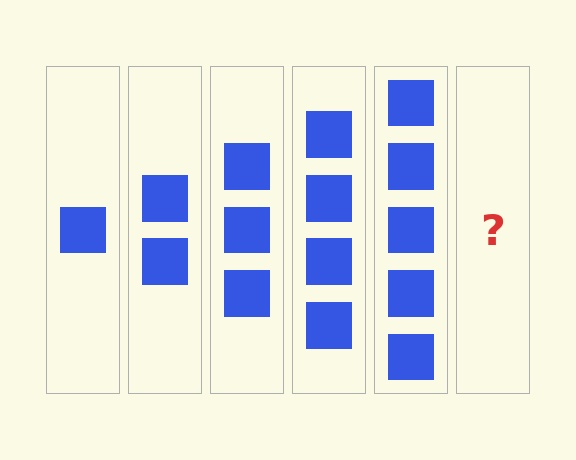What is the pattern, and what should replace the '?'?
The pattern is that each step adds one more square. The '?' should be 6 squares.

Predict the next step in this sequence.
The next step is 6 squares.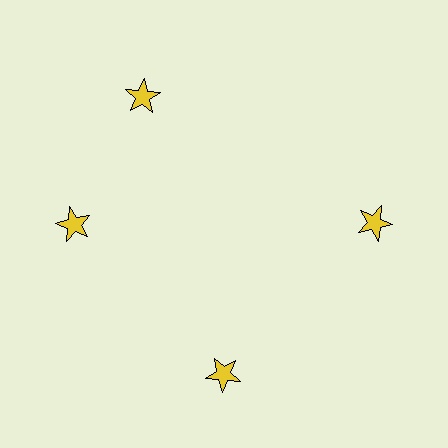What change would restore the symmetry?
The symmetry would be restored by rotating it back into even spacing with its neighbors so that all 4 stars sit at equal angles and equal distance from the center.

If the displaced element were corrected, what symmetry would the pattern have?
It would have 4-fold rotational symmetry — the pattern would map onto itself every 90 degrees.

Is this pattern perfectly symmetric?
No. The 4 yellow stars are arranged in a ring, but one element near the 12 o'clock position is rotated out of alignment along the ring, breaking the 4-fold rotational symmetry.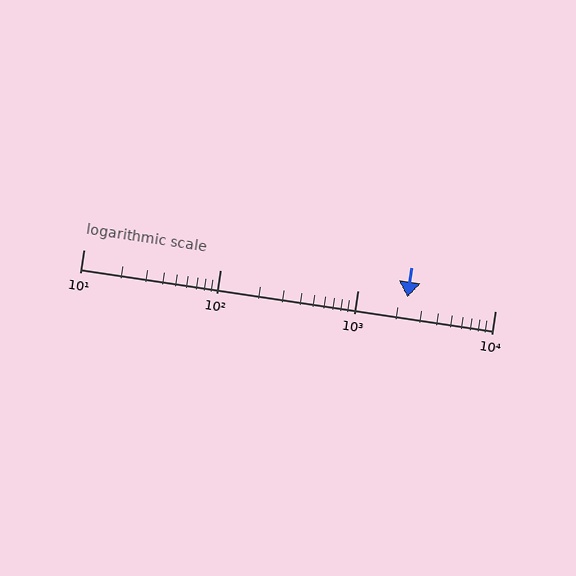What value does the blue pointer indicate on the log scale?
The pointer indicates approximately 2300.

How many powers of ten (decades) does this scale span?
The scale spans 3 decades, from 10 to 10000.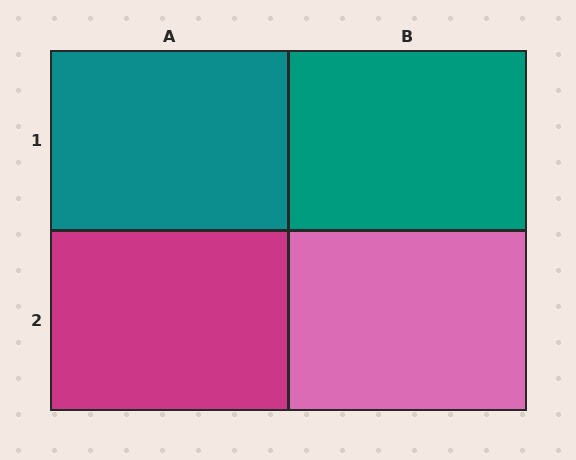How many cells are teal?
2 cells are teal.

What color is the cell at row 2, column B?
Pink.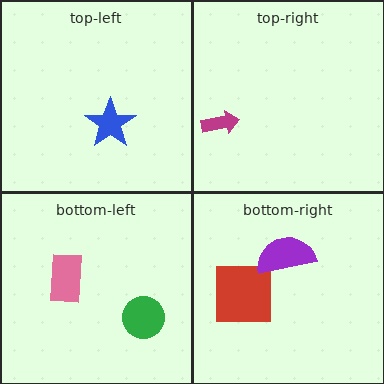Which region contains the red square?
The bottom-right region.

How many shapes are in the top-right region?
1.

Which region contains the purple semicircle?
The bottom-right region.